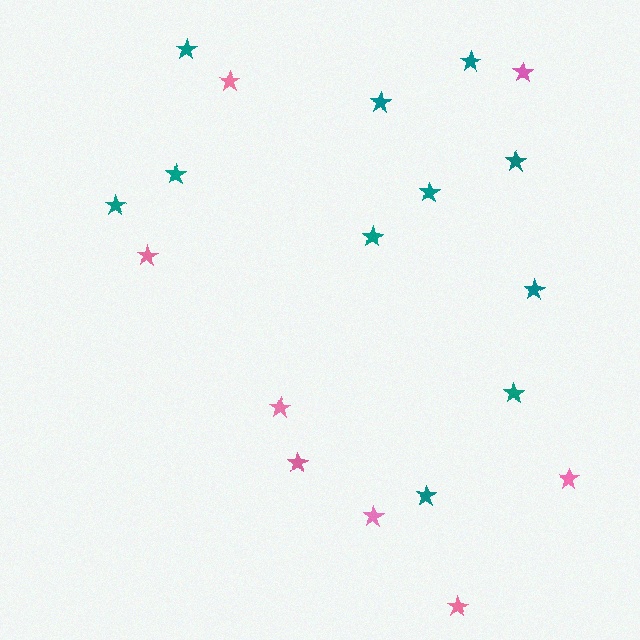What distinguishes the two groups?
There are 2 groups: one group of pink stars (8) and one group of teal stars (11).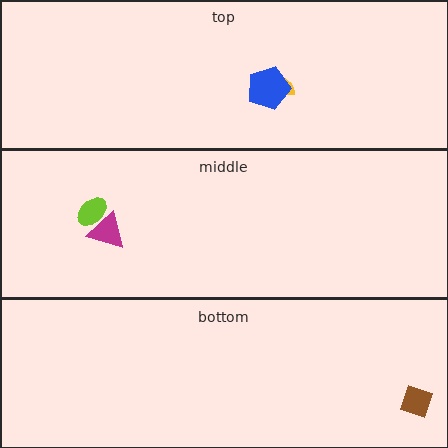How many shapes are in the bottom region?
1.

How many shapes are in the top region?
2.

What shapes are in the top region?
The yellow semicircle, the blue pentagon.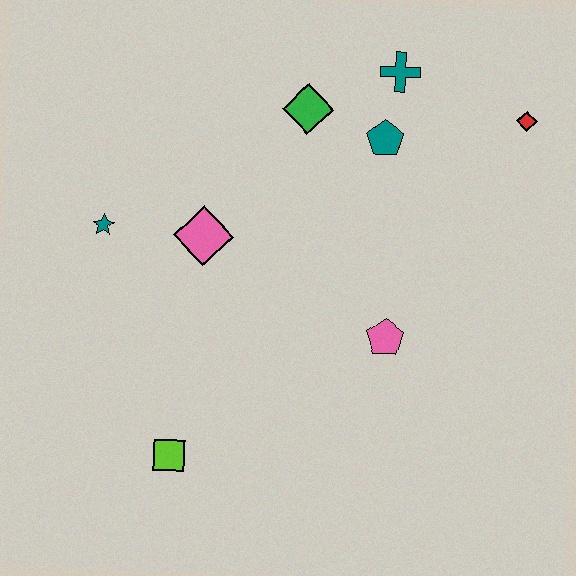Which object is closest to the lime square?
The pink diamond is closest to the lime square.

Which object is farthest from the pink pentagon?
The teal star is farthest from the pink pentagon.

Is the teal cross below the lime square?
No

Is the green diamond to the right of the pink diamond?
Yes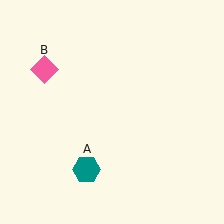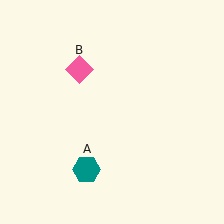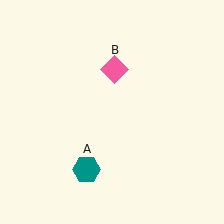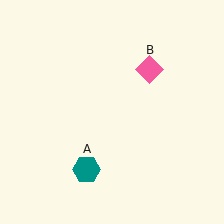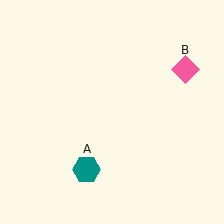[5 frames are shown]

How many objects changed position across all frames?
1 object changed position: pink diamond (object B).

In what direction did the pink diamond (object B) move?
The pink diamond (object B) moved right.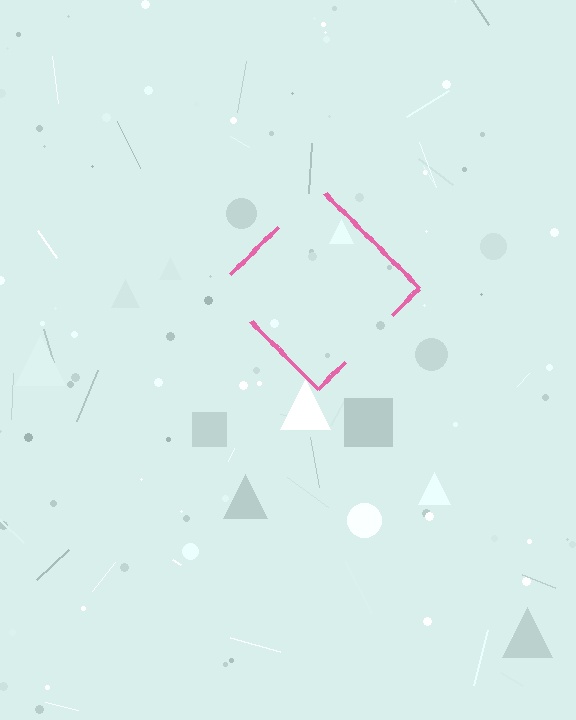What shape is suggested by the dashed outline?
The dashed outline suggests a diamond.